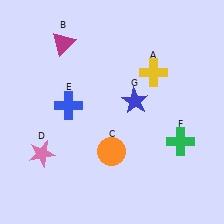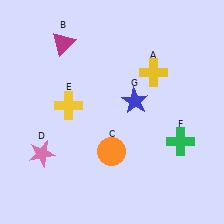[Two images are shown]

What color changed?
The cross (E) changed from blue in Image 1 to yellow in Image 2.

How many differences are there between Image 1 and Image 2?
There is 1 difference between the two images.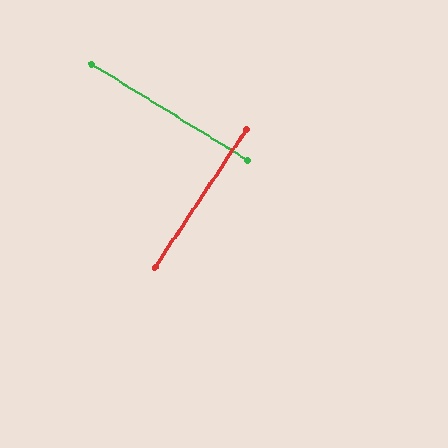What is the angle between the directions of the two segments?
Approximately 89 degrees.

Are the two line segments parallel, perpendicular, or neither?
Perpendicular — they meet at approximately 89°.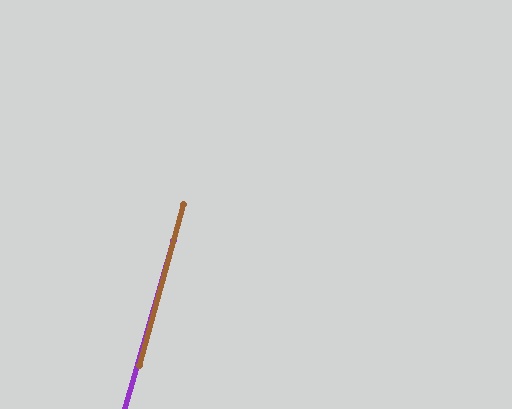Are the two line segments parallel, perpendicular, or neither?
Parallel — their directions differ by only 1.1°.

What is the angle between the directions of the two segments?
Approximately 1 degree.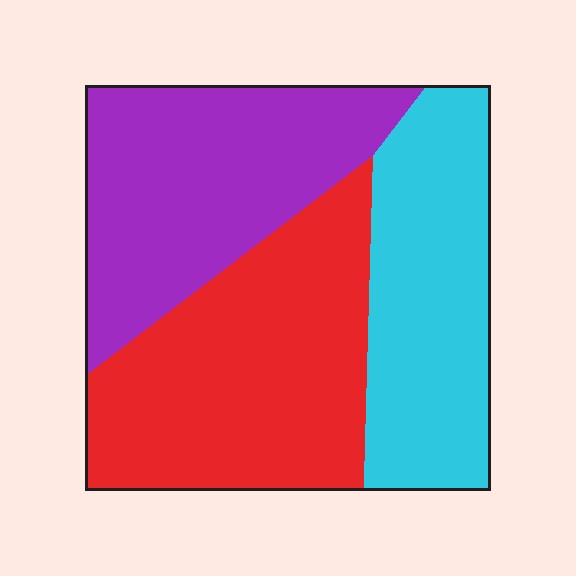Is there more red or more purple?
Red.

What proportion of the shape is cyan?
Cyan takes up about one quarter (1/4) of the shape.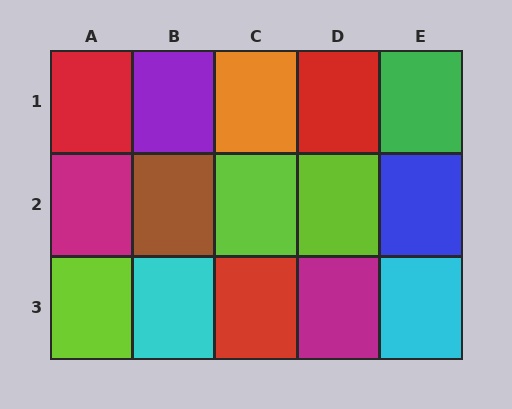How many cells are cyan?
2 cells are cyan.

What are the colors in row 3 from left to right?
Lime, cyan, red, magenta, cyan.